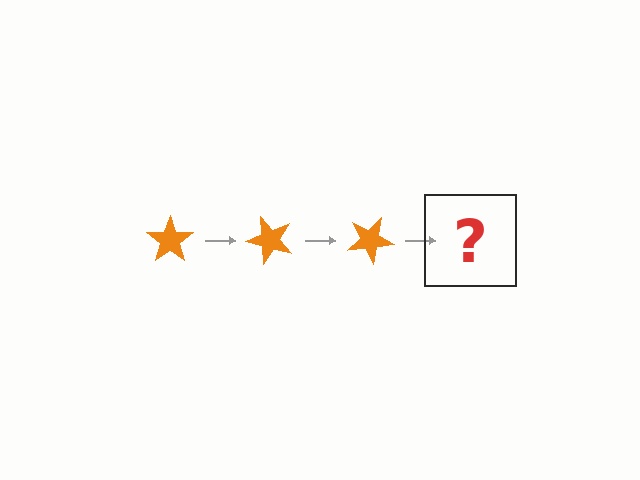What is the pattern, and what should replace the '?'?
The pattern is that the star rotates 50 degrees each step. The '?' should be an orange star rotated 150 degrees.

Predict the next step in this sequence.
The next step is an orange star rotated 150 degrees.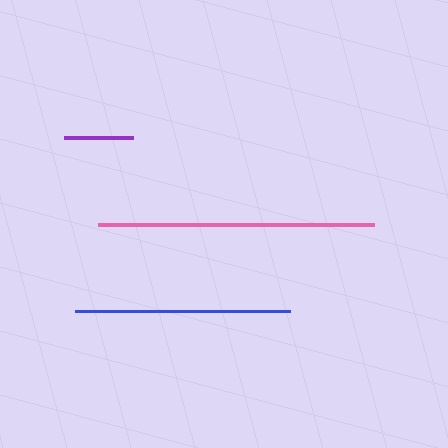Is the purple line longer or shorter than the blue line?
The blue line is longer than the purple line.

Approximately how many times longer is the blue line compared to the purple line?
The blue line is approximately 3.2 times the length of the purple line.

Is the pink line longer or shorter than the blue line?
The pink line is longer than the blue line.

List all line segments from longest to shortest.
From longest to shortest: pink, blue, purple.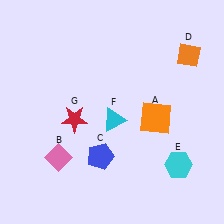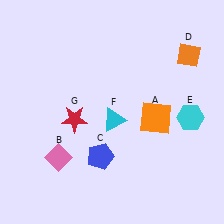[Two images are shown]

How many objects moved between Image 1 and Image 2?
1 object moved between the two images.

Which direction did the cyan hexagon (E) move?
The cyan hexagon (E) moved up.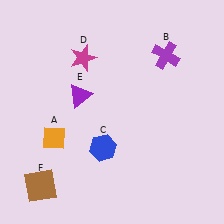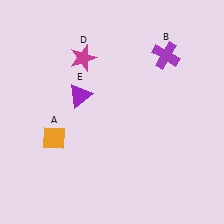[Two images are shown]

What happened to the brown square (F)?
The brown square (F) was removed in Image 2. It was in the bottom-left area of Image 1.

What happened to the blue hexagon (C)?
The blue hexagon (C) was removed in Image 2. It was in the bottom-left area of Image 1.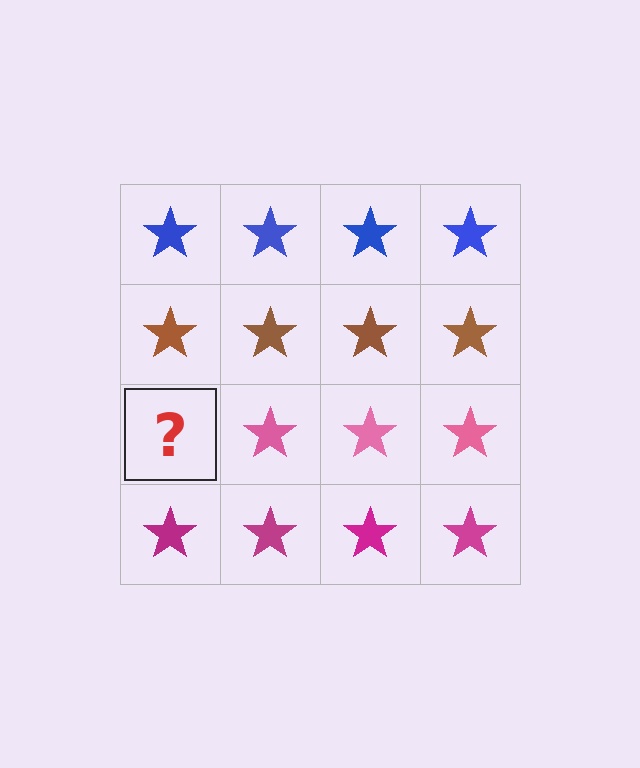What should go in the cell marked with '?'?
The missing cell should contain a pink star.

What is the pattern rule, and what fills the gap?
The rule is that each row has a consistent color. The gap should be filled with a pink star.